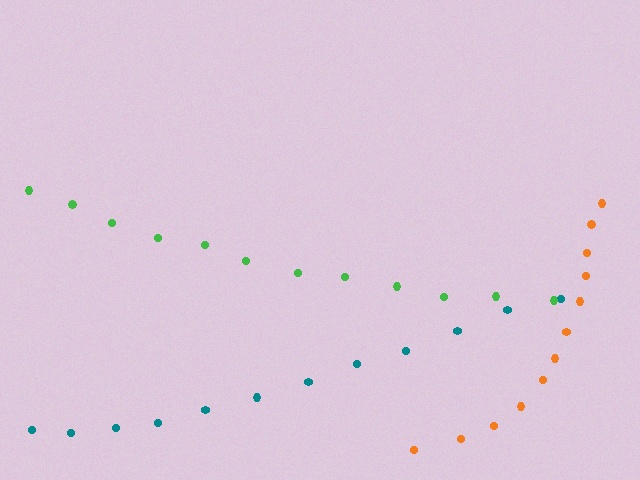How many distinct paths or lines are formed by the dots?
There are 3 distinct paths.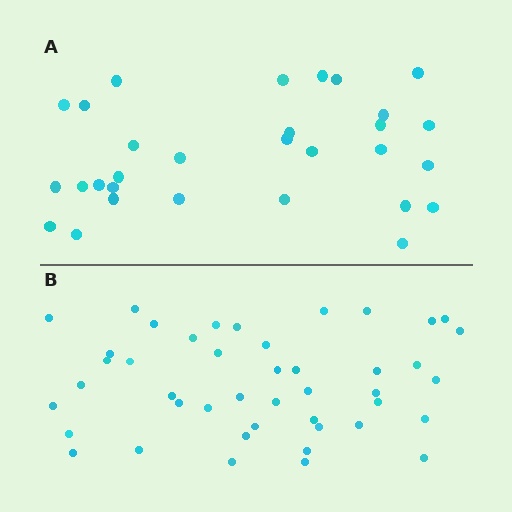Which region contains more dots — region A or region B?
Region B (the bottom region) has more dots.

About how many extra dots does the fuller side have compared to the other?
Region B has approximately 15 more dots than region A.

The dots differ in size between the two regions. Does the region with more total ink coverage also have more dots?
No. Region A has more total ink coverage because its dots are larger, but region B actually contains more individual dots. Total area can be misleading — the number of items is what matters here.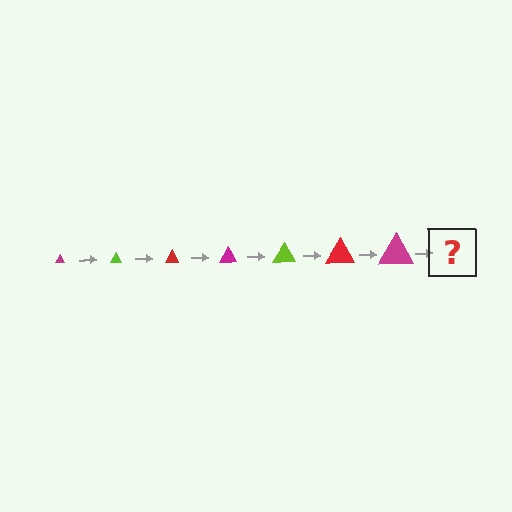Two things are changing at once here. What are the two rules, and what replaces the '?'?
The two rules are that the triangle grows larger each step and the color cycles through magenta, lime, and red. The '?' should be a lime triangle, larger than the previous one.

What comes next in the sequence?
The next element should be a lime triangle, larger than the previous one.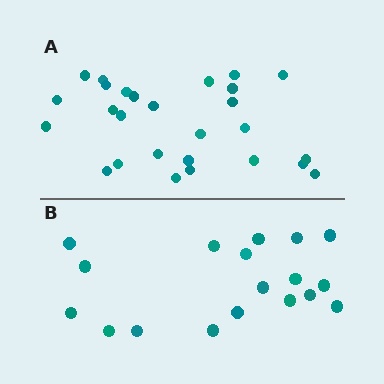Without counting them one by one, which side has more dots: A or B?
Region A (the top region) has more dots.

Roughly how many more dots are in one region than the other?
Region A has roughly 8 or so more dots than region B.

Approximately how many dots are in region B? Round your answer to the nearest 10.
About 20 dots. (The exact count is 18, which rounds to 20.)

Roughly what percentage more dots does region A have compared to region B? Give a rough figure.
About 50% more.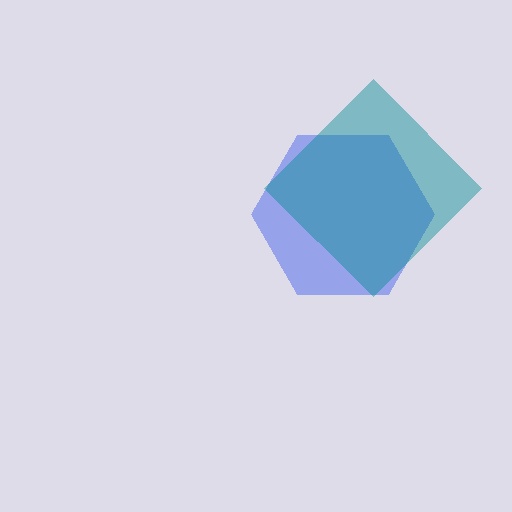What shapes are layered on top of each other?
The layered shapes are: a blue hexagon, a teal diamond.